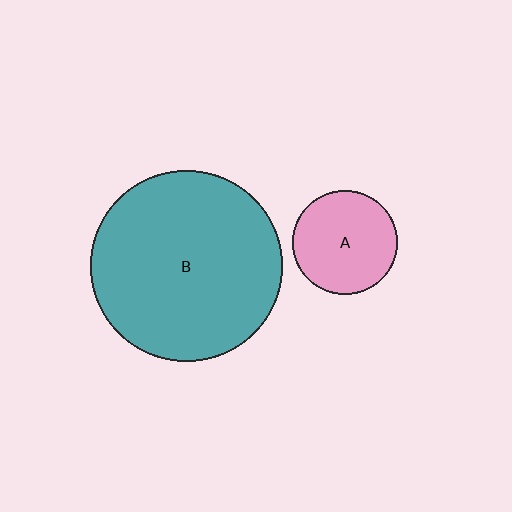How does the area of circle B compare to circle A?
Approximately 3.3 times.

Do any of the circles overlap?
No, none of the circles overlap.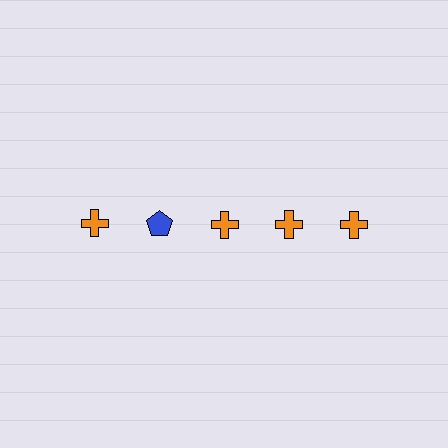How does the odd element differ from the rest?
It differs in both color (blue instead of orange) and shape (pentagon instead of cross).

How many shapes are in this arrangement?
There are 5 shapes arranged in a grid pattern.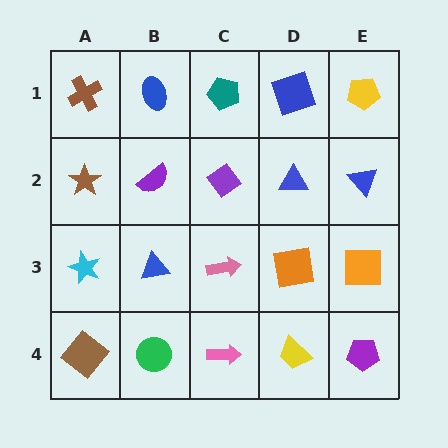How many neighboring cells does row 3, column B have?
4.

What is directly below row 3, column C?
A pink arrow.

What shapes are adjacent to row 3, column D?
A blue triangle (row 2, column D), a yellow trapezoid (row 4, column D), a pink arrow (row 3, column C), an orange square (row 3, column E).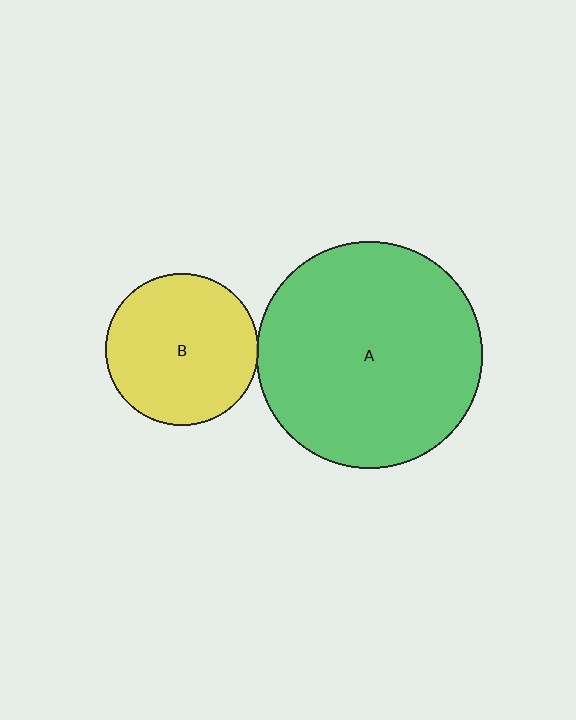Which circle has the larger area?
Circle A (green).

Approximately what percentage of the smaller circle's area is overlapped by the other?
Approximately 5%.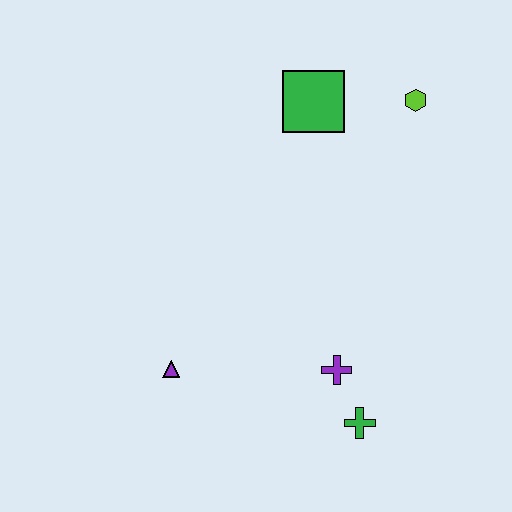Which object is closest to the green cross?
The purple cross is closest to the green cross.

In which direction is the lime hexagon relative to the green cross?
The lime hexagon is above the green cross.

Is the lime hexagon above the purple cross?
Yes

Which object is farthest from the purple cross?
The lime hexagon is farthest from the purple cross.